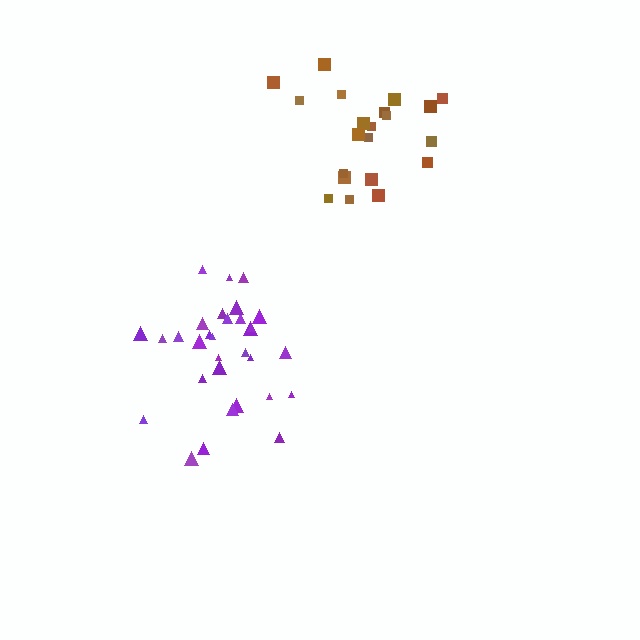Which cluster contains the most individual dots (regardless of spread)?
Purple (31).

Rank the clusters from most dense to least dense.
purple, brown.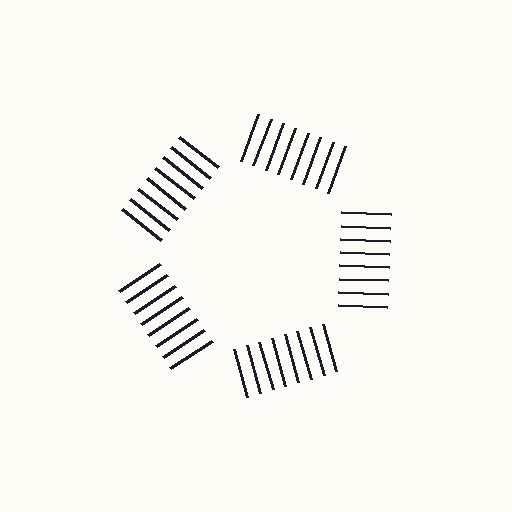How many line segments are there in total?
40 — 8 along each of the 5 edges.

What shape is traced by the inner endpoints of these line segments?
An illusory pentagon — the line segments terminate on its edges but no continuous stroke is drawn.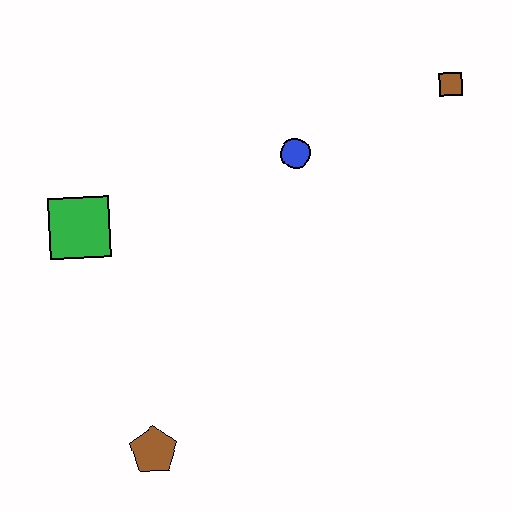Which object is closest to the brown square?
The blue circle is closest to the brown square.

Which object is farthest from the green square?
The brown square is farthest from the green square.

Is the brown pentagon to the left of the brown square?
Yes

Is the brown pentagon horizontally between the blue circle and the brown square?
No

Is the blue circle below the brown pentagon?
No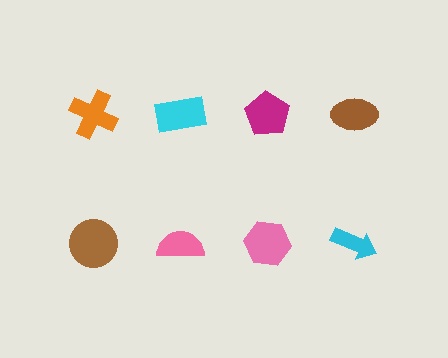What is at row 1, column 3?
A magenta pentagon.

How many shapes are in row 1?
4 shapes.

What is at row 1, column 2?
A cyan rectangle.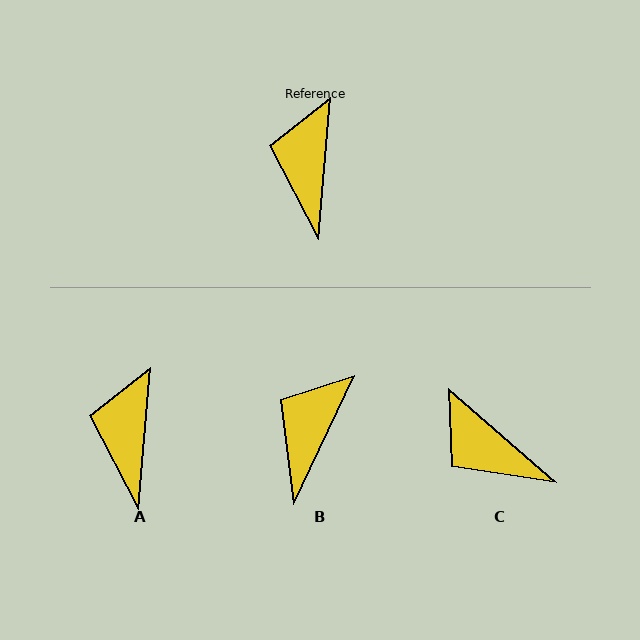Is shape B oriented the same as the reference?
No, it is off by about 20 degrees.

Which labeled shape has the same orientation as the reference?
A.